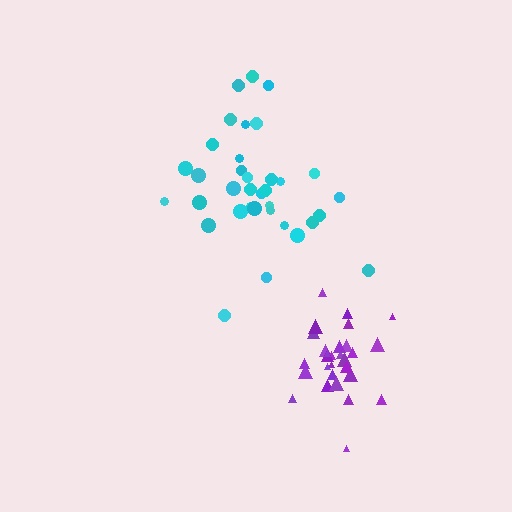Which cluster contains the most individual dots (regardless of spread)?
Cyan (35).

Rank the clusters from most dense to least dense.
purple, cyan.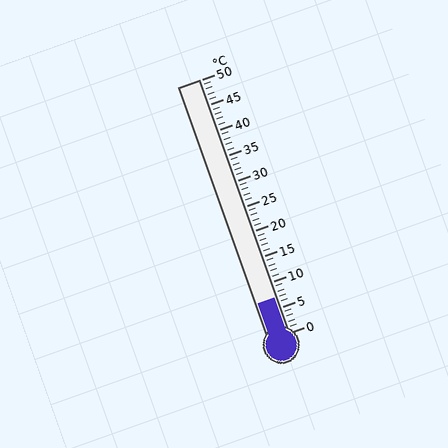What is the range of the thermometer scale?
The thermometer scale ranges from 0°C to 50°C.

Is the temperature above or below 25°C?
The temperature is below 25°C.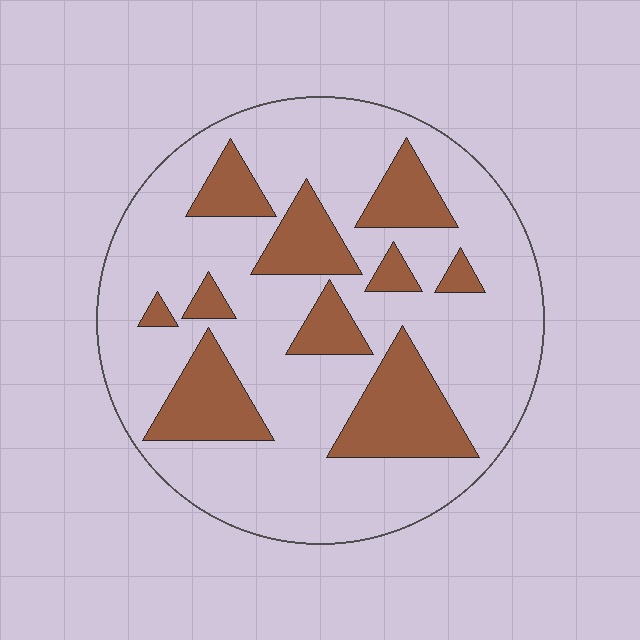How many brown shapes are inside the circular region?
10.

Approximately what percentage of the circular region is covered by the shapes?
Approximately 25%.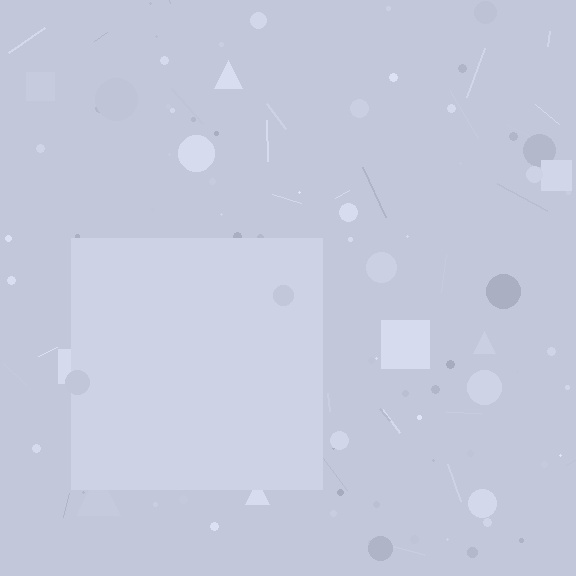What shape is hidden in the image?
A square is hidden in the image.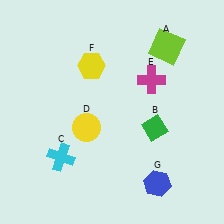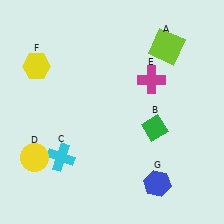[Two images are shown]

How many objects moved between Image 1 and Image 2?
2 objects moved between the two images.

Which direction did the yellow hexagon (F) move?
The yellow hexagon (F) moved left.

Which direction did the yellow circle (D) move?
The yellow circle (D) moved left.